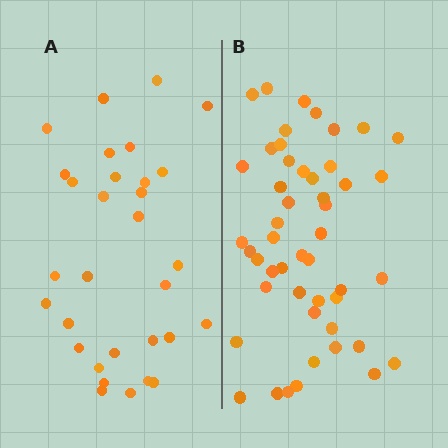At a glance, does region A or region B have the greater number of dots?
Region B (the right region) has more dots.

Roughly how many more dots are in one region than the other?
Region B has approximately 20 more dots than region A.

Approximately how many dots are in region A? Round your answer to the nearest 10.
About 30 dots. (The exact count is 31, which rounds to 30.)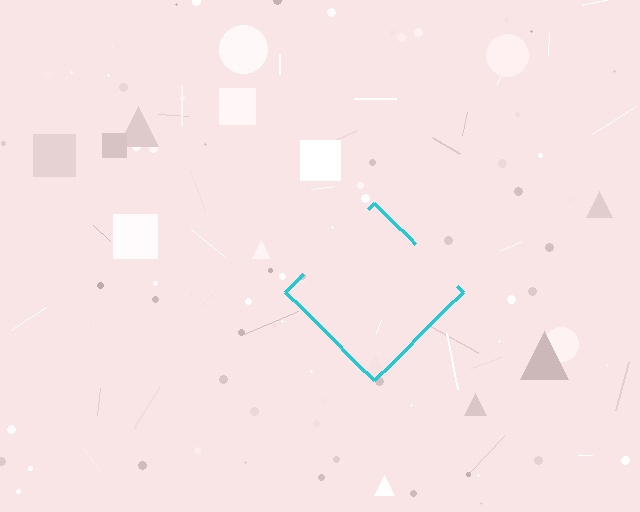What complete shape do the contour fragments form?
The contour fragments form a diamond.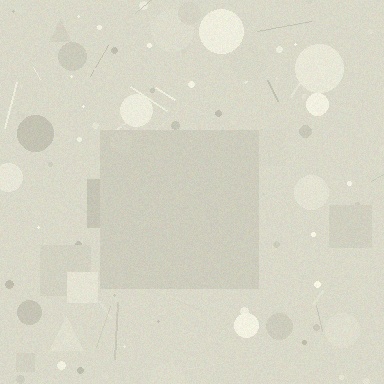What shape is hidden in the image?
A square is hidden in the image.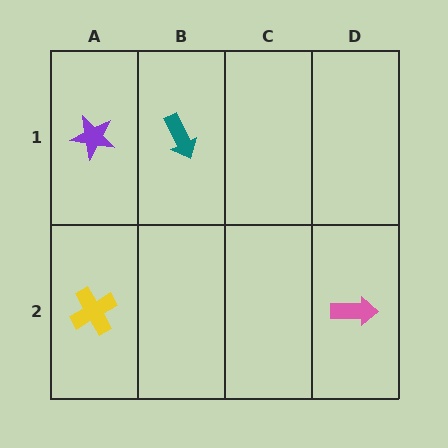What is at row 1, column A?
A purple star.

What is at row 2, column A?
A yellow cross.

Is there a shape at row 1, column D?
No, that cell is empty.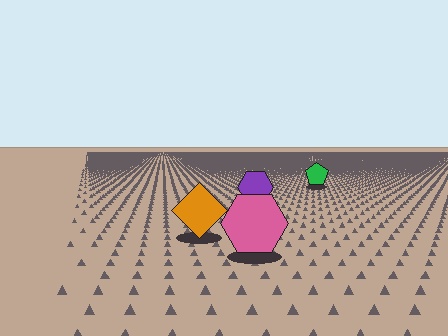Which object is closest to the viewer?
The pink hexagon is closest. The texture marks near it are larger and more spread out.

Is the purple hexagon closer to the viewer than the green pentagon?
Yes. The purple hexagon is closer — you can tell from the texture gradient: the ground texture is coarser near it.